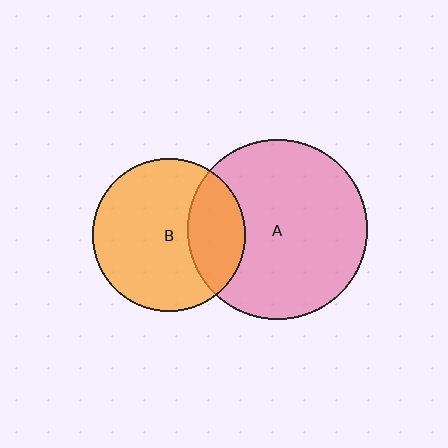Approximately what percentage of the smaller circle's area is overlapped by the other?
Approximately 30%.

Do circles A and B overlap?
Yes.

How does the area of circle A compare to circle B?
Approximately 1.4 times.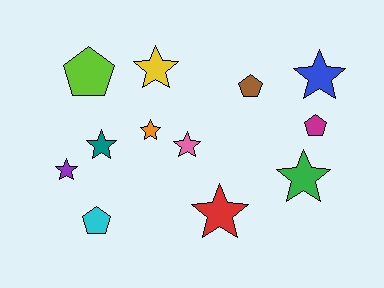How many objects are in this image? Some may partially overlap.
There are 12 objects.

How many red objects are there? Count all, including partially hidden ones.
There is 1 red object.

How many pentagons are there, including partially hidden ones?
There are 4 pentagons.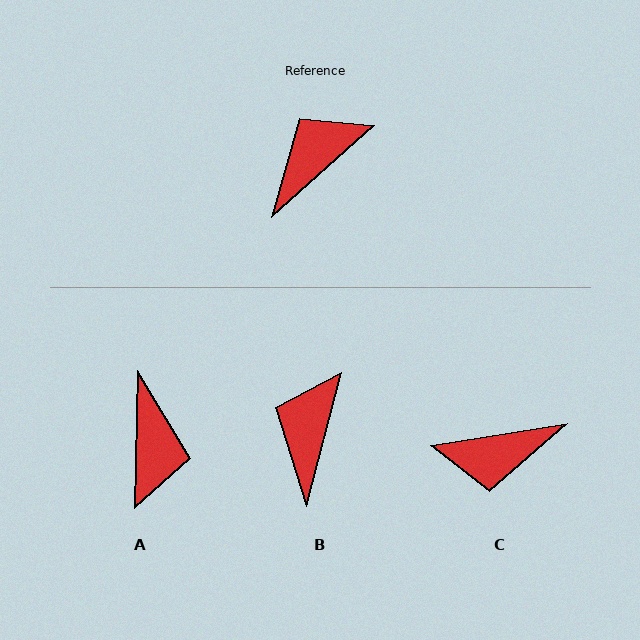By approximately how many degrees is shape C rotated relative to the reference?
Approximately 147 degrees counter-clockwise.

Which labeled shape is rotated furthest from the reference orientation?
C, about 147 degrees away.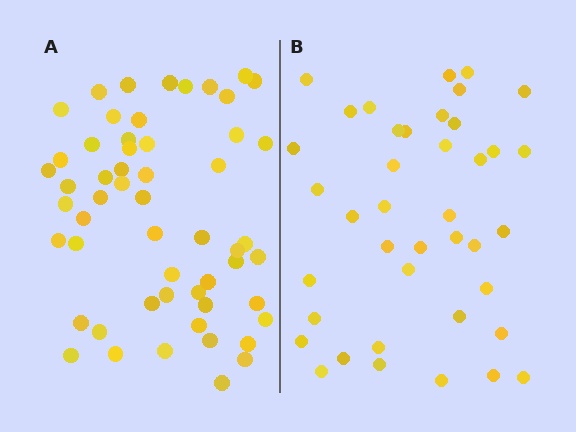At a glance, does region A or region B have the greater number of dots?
Region A (the left region) has more dots.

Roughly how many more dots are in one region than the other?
Region A has approximately 15 more dots than region B.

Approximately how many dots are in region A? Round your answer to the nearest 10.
About 60 dots. (The exact count is 55, which rounds to 60.)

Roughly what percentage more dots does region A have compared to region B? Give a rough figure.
About 40% more.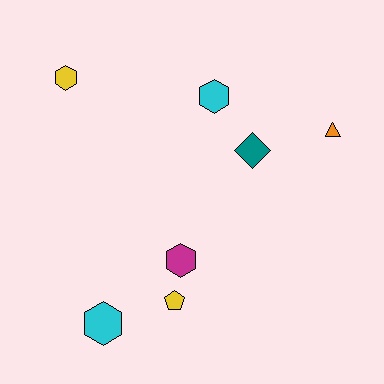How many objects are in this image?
There are 7 objects.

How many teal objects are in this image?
There is 1 teal object.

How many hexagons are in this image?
There are 4 hexagons.